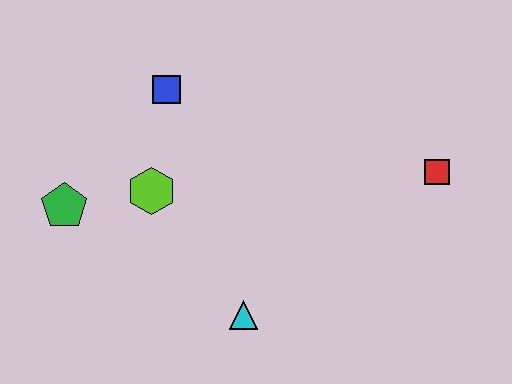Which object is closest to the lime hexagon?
The green pentagon is closest to the lime hexagon.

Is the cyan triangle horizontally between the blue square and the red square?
Yes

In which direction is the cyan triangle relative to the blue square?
The cyan triangle is below the blue square.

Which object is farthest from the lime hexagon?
The red square is farthest from the lime hexagon.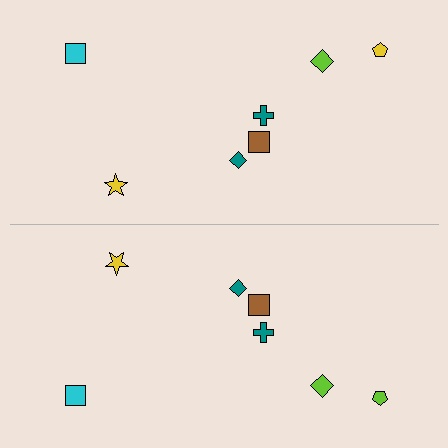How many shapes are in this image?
There are 14 shapes in this image.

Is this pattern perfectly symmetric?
No, the pattern is not perfectly symmetric. The lime pentagon on the bottom side breaks the symmetry — its mirror counterpart is yellow.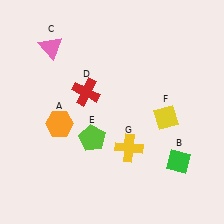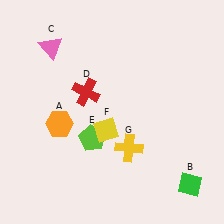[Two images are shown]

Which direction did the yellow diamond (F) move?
The yellow diamond (F) moved left.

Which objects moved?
The objects that moved are: the green diamond (B), the yellow diamond (F).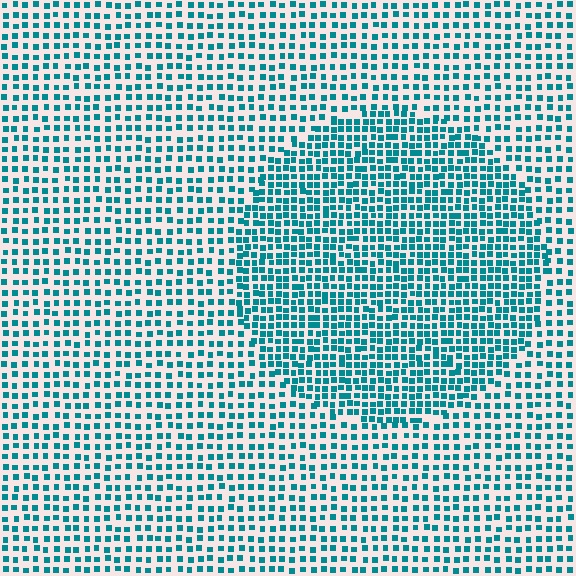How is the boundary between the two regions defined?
The boundary is defined by a change in element density (approximately 1.7x ratio). All elements are the same color, size, and shape.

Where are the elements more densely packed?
The elements are more densely packed inside the circle boundary.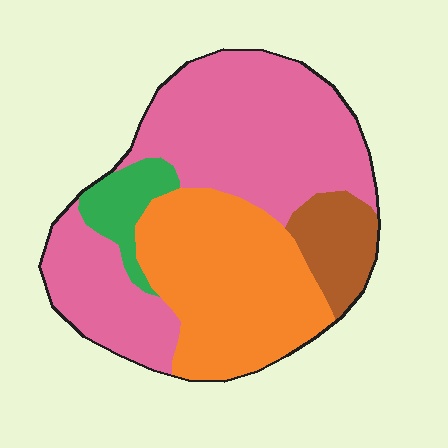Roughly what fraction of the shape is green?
Green takes up about one tenth (1/10) of the shape.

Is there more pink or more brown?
Pink.